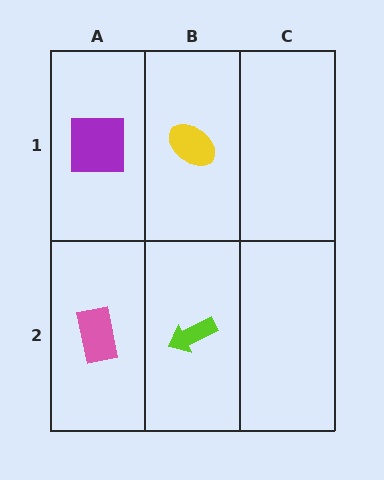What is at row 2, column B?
A lime arrow.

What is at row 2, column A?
A pink rectangle.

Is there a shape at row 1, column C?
No, that cell is empty.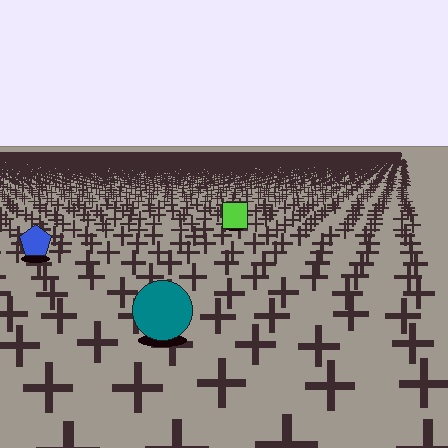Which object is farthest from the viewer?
The lime square is farthest from the viewer. It appears smaller and the ground texture around it is denser.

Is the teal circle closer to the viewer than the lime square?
Yes. The teal circle is closer — you can tell from the texture gradient: the ground texture is coarser near it.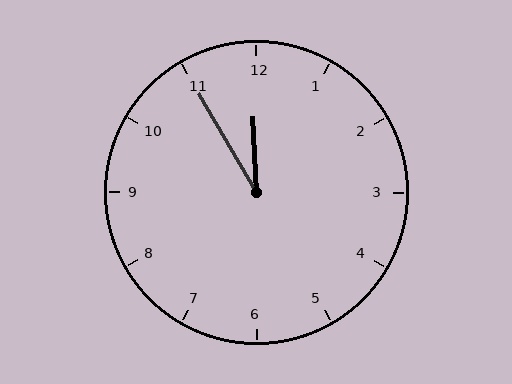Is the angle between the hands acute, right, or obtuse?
It is acute.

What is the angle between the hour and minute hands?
Approximately 28 degrees.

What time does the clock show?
11:55.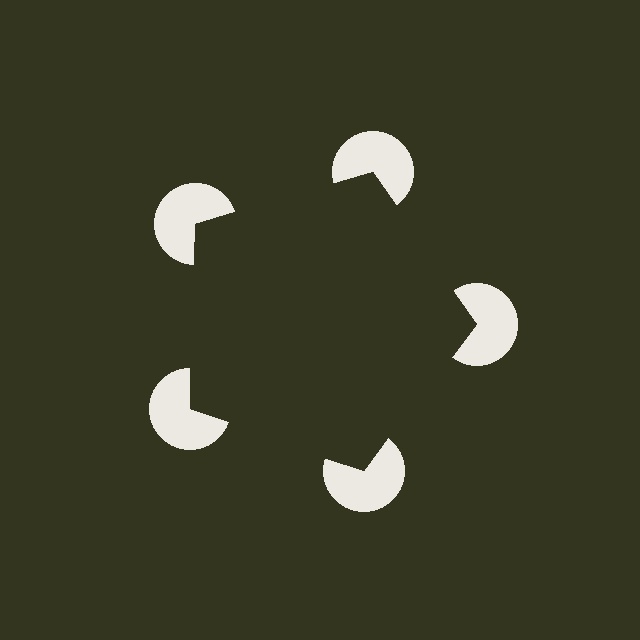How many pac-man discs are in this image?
There are 5 — one at each vertex of the illusory pentagon.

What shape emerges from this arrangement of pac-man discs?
An illusory pentagon — its edges are inferred from the aligned wedge cuts in the pac-man discs, not physically drawn.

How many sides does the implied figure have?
5 sides.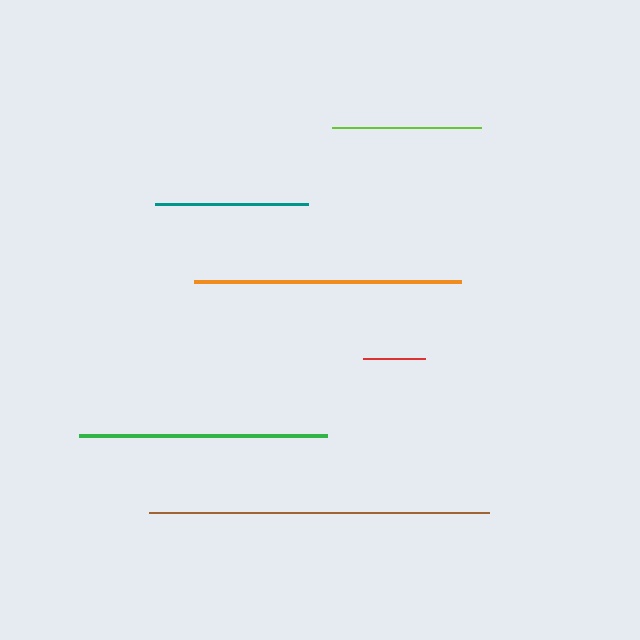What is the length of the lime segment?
The lime segment is approximately 149 pixels long.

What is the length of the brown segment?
The brown segment is approximately 341 pixels long.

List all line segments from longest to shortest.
From longest to shortest: brown, orange, green, teal, lime, red.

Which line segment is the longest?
The brown line is the longest at approximately 341 pixels.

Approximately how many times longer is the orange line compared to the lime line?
The orange line is approximately 1.8 times the length of the lime line.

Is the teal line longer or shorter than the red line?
The teal line is longer than the red line.